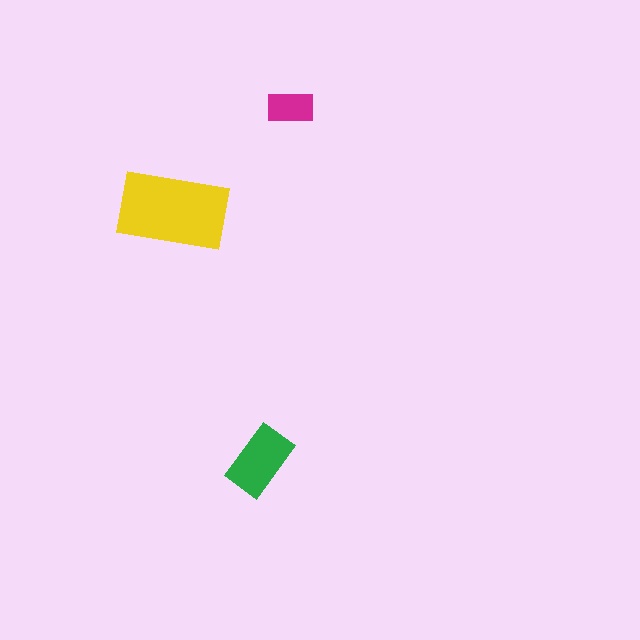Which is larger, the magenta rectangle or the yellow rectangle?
The yellow one.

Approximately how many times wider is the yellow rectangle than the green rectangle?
About 1.5 times wider.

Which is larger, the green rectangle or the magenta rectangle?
The green one.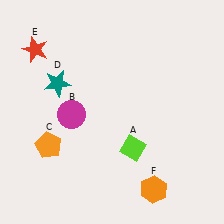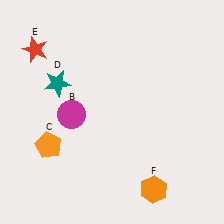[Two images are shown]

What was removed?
The lime diamond (A) was removed in Image 2.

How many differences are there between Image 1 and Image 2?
There is 1 difference between the two images.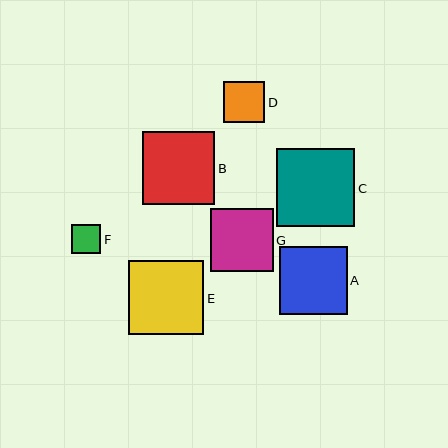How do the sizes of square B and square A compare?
Square B and square A are approximately the same size.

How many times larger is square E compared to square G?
Square E is approximately 1.2 times the size of square G.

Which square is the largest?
Square C is the largest with a size of approximately 78 pixels.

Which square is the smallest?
Square F is the smallest with a size of approximately 29 pixels.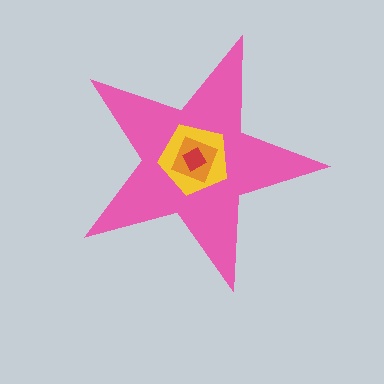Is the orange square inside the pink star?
Yes.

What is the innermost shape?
The red diamond.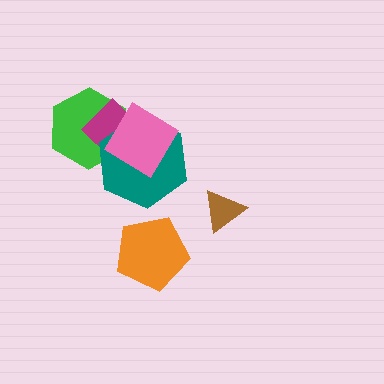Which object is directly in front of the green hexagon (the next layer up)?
The magenta diamond is directly in front of the green hexagon.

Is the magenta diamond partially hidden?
Yes, it is partially covered by another shape.